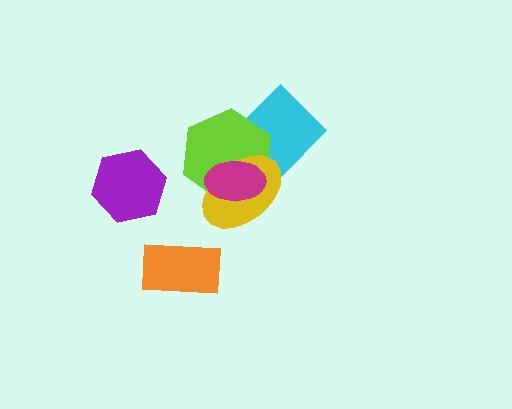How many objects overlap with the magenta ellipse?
3 objects overlap with the magenta ellipse.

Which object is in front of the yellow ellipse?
The magenta ellipse is in front of the yellow ellipse.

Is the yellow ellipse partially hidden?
Yes, it is partially covered by another shape.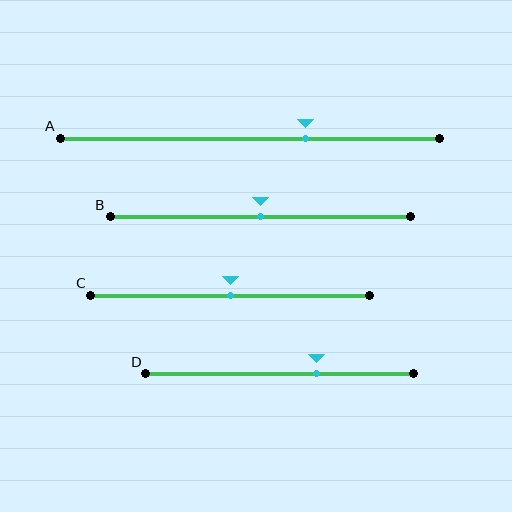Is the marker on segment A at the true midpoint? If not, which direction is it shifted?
No, the marker on segment A is shifted to the right by about 15% of the segment length.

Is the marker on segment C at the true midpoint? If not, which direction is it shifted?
Yes, the marker on segment C is at the true midpoint.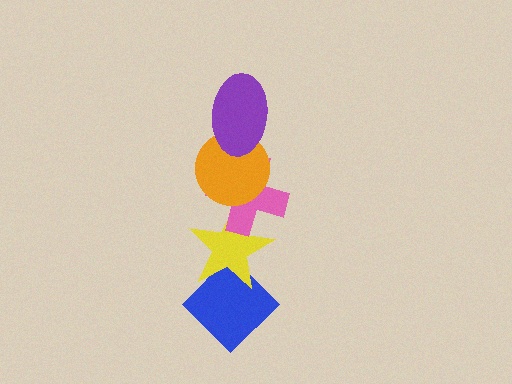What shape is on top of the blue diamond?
The yellow star is on top of the blue diamond.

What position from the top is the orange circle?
The orange circle is 2nd from the top.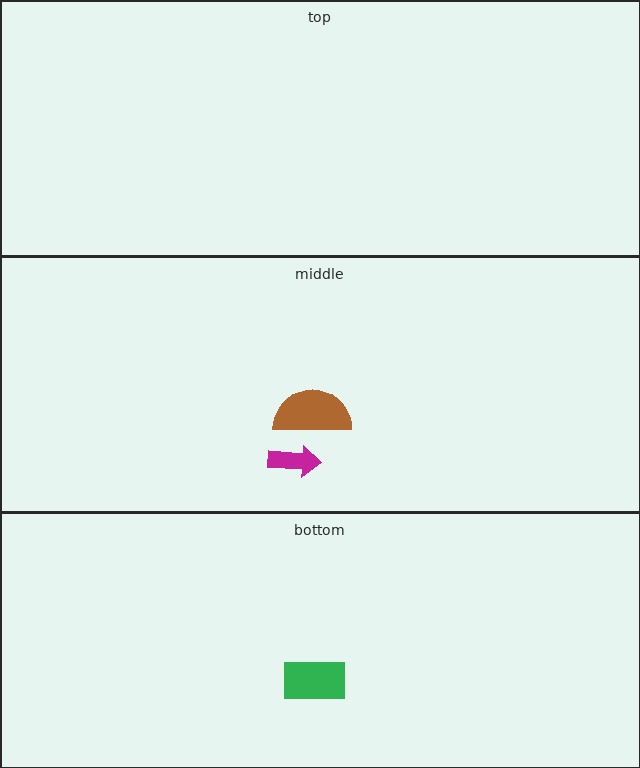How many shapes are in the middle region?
2.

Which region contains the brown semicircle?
The middle region.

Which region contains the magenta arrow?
The middle region.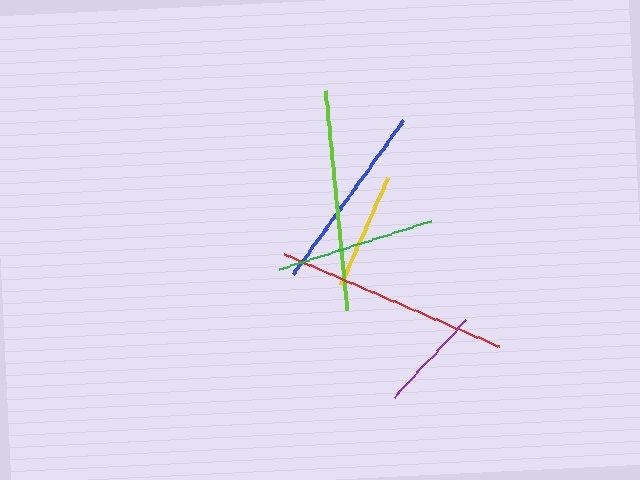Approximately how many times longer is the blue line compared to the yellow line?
The blue line is approximately 1.6 times the length of the yellow line.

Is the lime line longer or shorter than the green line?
The lime line is longer than the green line.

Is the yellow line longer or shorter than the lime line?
The lime line is longer than the yellow line.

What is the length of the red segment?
The red segment is approximately 235 pixels long.